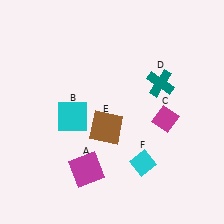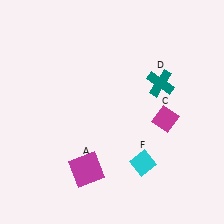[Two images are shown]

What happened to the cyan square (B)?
The cyan square (B) was removed in Image 2. It was in the bottom-left area of Image 1.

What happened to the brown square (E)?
The brown square (E) was removed in Image 2. It was in the bottom-left area of Image 1.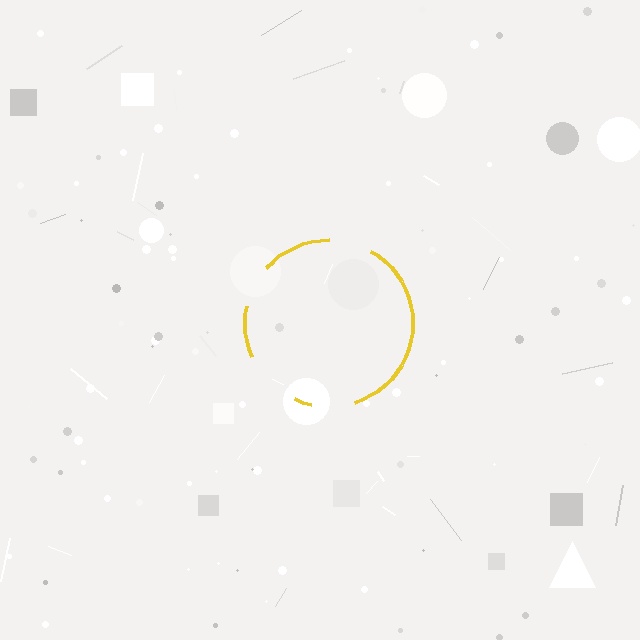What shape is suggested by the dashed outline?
The dashed outline suggests a circle.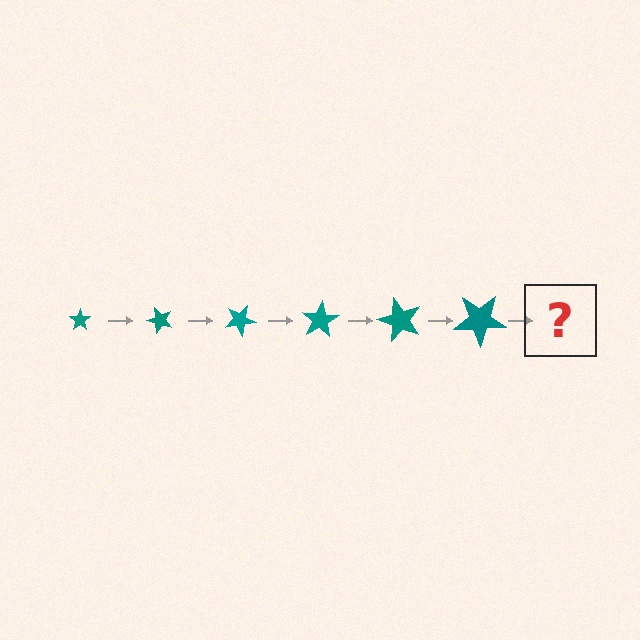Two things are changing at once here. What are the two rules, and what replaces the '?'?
The two rules are that the star grows larger each step and it rotates 50 degrees each step. The '?' should be a star, larger than the previous one and rotated 300 degrees from the start.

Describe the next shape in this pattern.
It should be a star, larger than the previous one and rotated 300 degrees from the start.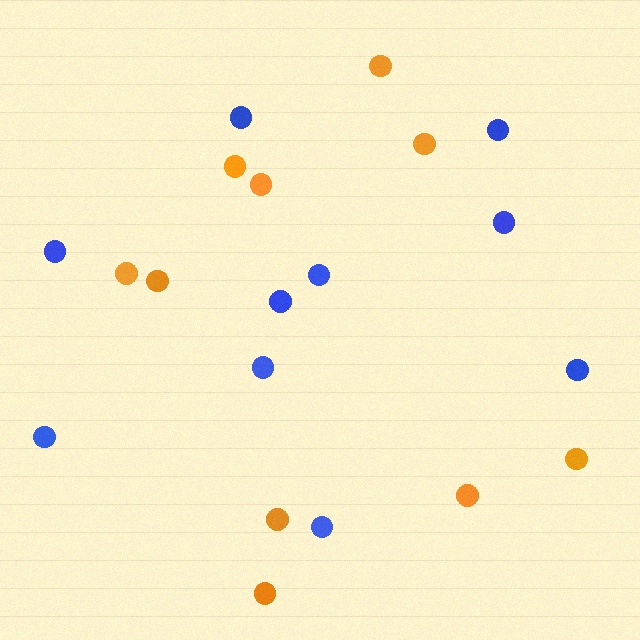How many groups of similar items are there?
There are 2 groups: one group of orange circles (10) and one group of blue circles (10).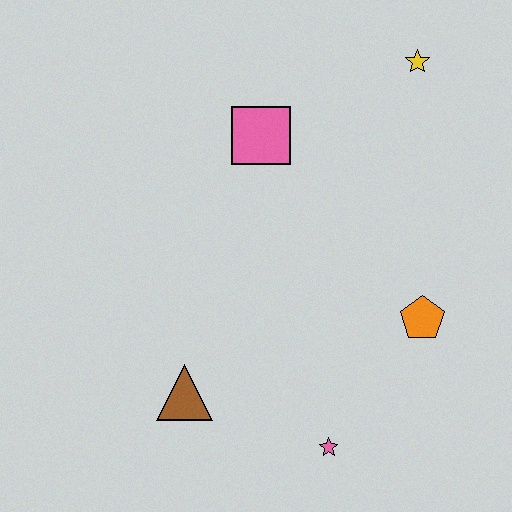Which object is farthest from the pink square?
The pink star is farthest from the pink square.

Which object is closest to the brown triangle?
The pink star is closest to the brown triangle.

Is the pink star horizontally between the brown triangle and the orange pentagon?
Yes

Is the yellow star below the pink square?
No